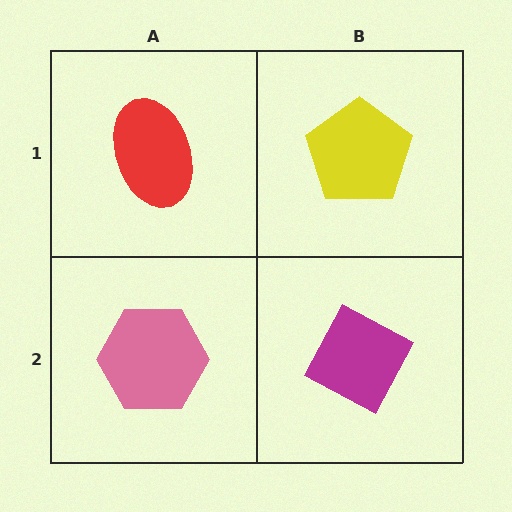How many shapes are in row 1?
2 shapes.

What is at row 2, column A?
A pink hexagon.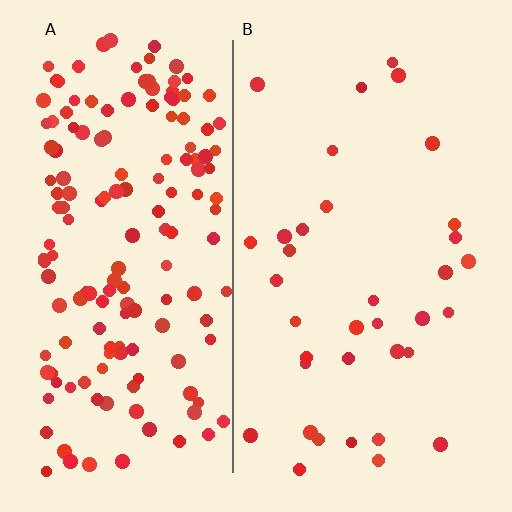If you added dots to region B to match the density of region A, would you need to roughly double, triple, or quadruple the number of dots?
Approximately quadruple.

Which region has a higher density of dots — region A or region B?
A (the left).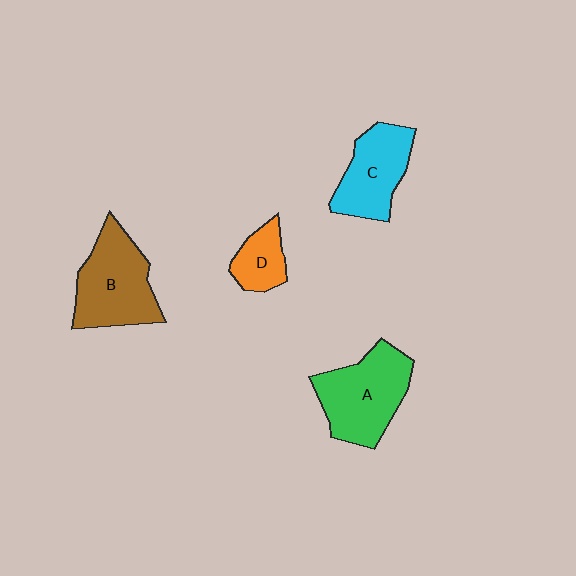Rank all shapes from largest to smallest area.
From largest to smallest: A (green), B (brown), C (cyan), D (orange).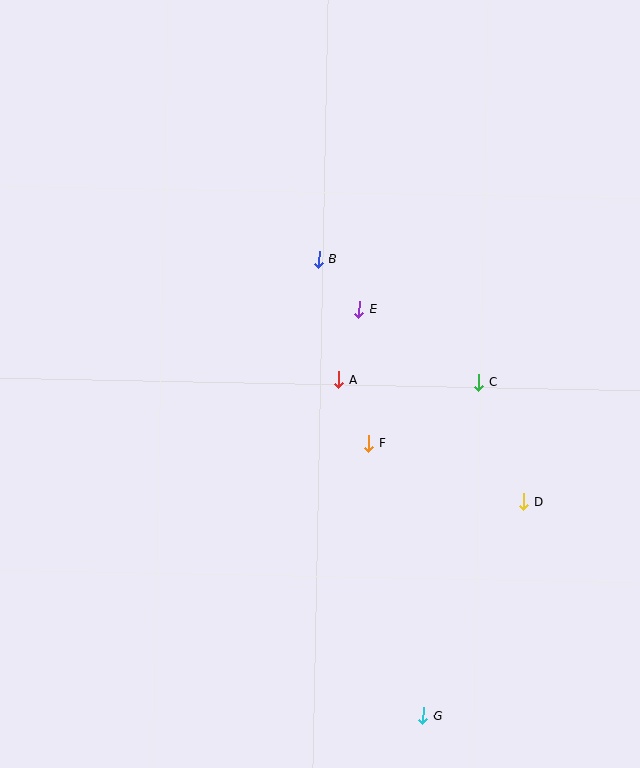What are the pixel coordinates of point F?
Point F is at (369, 443).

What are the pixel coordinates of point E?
Point E is at (359, 309).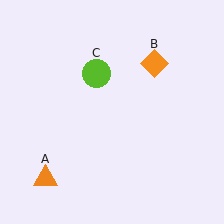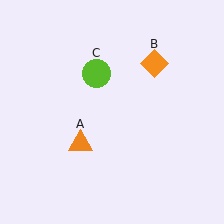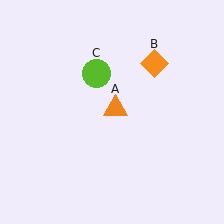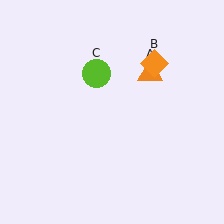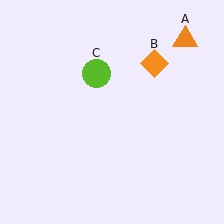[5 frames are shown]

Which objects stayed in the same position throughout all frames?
Orange diamond (object B) and lime circle (object C) remained stationary.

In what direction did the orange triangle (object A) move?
The orange triangle (object A) moved up and to the right.